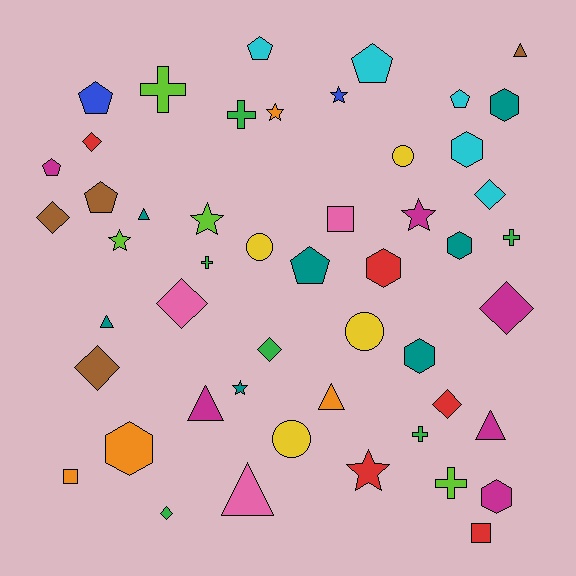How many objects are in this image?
There are 50 objects.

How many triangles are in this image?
There are 7 triangles.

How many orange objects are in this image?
There are 4 orange objects.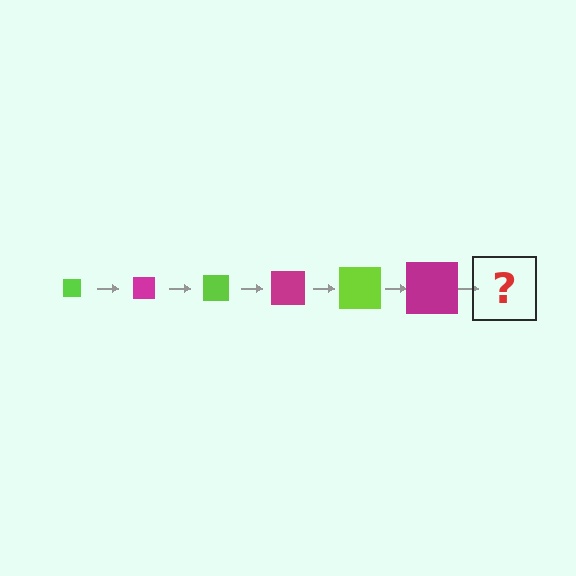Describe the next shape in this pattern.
It should be a lime square, larger than the previous one.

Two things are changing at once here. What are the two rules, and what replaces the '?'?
The two rules are that the square grows larger each step and the color cycles through lime and magenta. The '?' should be a lime square, larger than the previous one.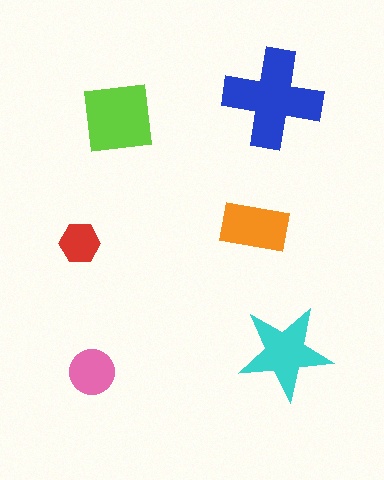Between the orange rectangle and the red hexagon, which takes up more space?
The orange rectangle.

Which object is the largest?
The blue cross.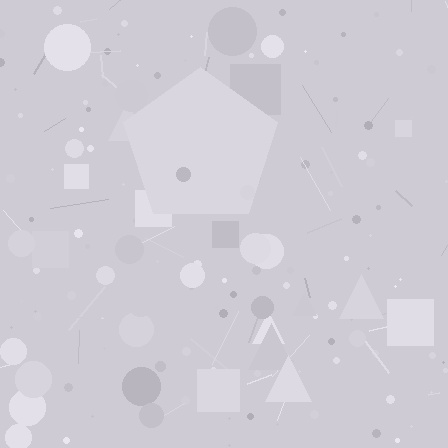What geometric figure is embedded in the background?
A pentagon is embedded in the background.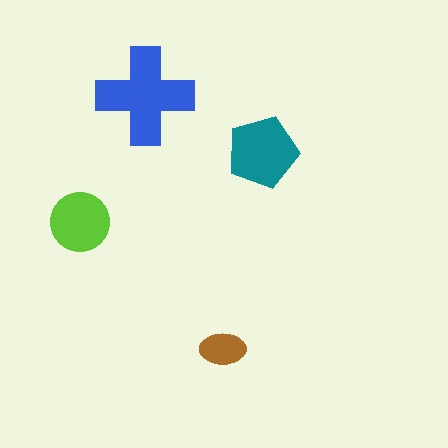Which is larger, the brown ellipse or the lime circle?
The lime circle.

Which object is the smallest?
The brown ellipse.